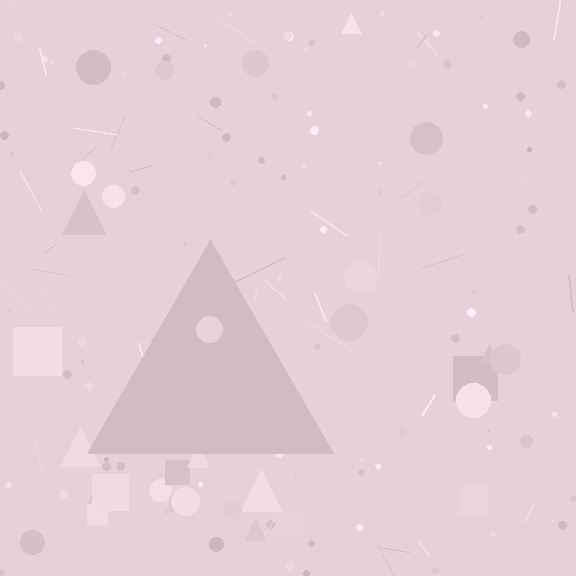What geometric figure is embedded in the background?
A triangle is embedded in the background.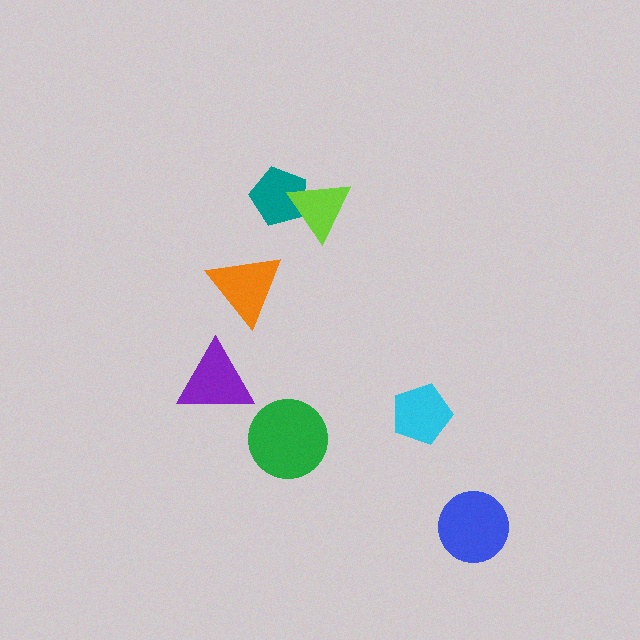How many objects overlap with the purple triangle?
0 objects overlap with the purple triangle.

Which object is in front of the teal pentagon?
The lime triangle is in front of the teal pentagon.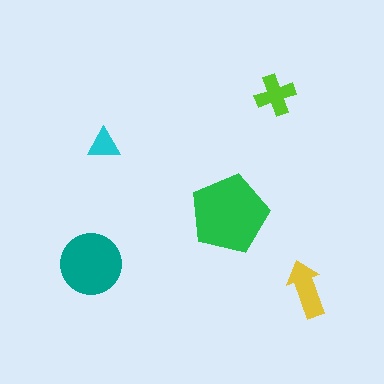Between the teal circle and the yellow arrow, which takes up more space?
The teal circle.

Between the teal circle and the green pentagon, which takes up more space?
The green pentagon.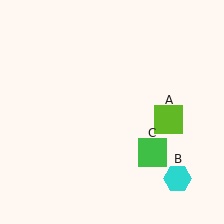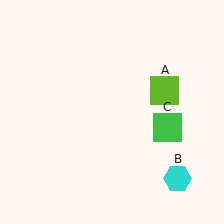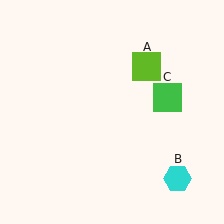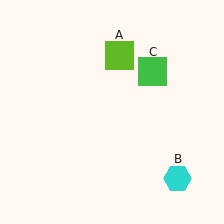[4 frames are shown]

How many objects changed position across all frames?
2 objects changed position: lime square (object A), green square (object C).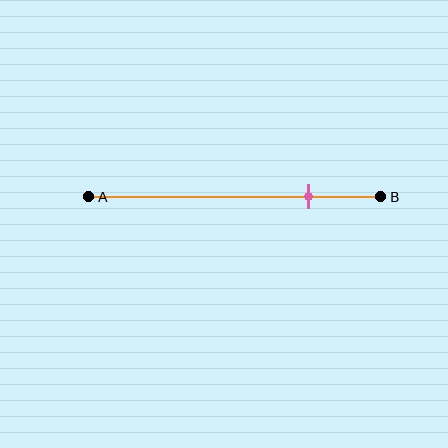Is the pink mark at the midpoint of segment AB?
No, the mark is at about 75% from A, not at the 50% midpoint.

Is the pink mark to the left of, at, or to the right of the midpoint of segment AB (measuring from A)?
The pink mark is to the right of the midpoint of segment AB.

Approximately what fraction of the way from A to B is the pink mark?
The pink mark is approximately 75% of the way from A to B.